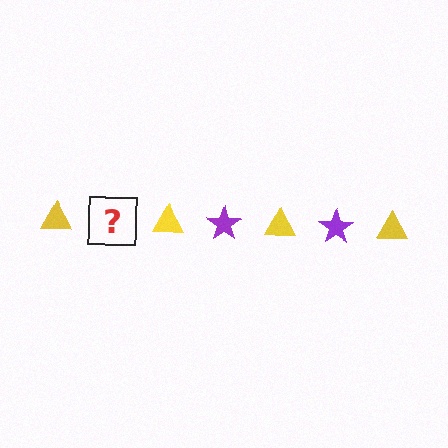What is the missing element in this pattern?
The missing element is a purple star.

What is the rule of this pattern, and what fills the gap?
The rule is that the pattern alternates between yellow triangle and purple star. The gap should be filled with a purple star.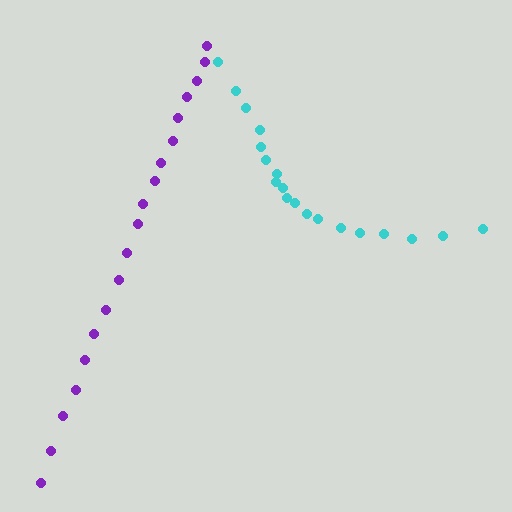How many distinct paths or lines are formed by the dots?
There are 2 distinct paths.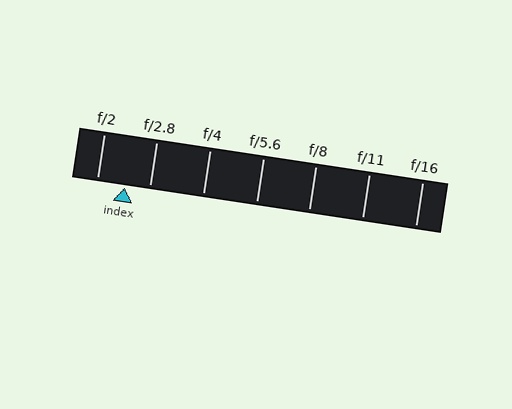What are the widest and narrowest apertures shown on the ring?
The widest aperture shown is f/2 and the narrowest is f/16.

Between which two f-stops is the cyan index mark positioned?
The index mark is between f/2 and f/2.8.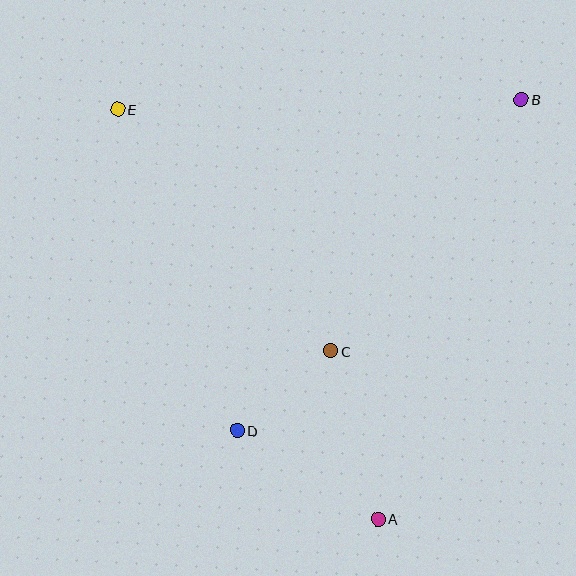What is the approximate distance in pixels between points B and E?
The distance between B and E is approximately 403 pixels.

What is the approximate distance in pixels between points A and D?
The distance between A and D is approximately 166 pixels.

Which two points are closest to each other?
Points C and D are closest to each other.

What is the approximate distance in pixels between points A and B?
The distance between A and B is approximately 443 pixels.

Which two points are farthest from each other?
Points A and E are farthest from each other.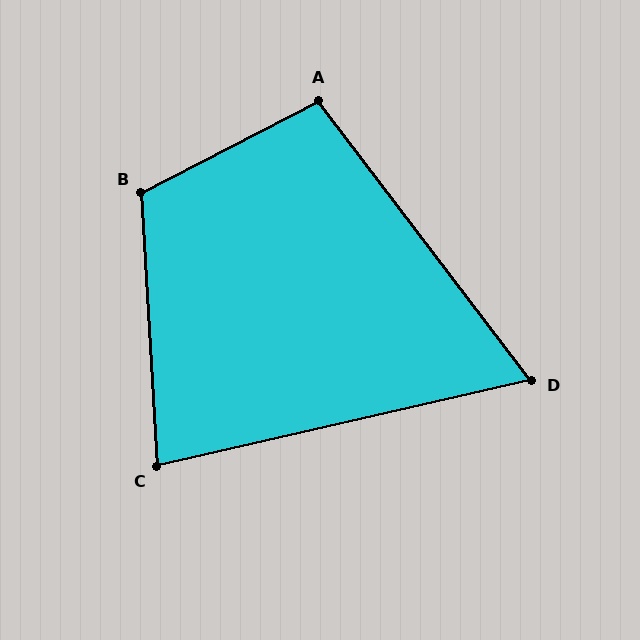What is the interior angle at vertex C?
Approximately 80 degrees (acute).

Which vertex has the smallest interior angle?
D, at approximately 66 degrees.